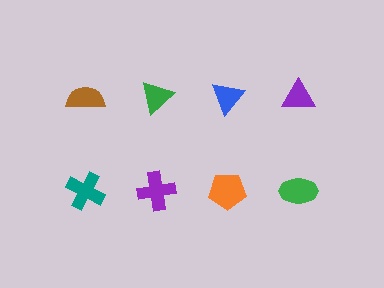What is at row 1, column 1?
A brown semicircle.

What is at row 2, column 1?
A teal cross.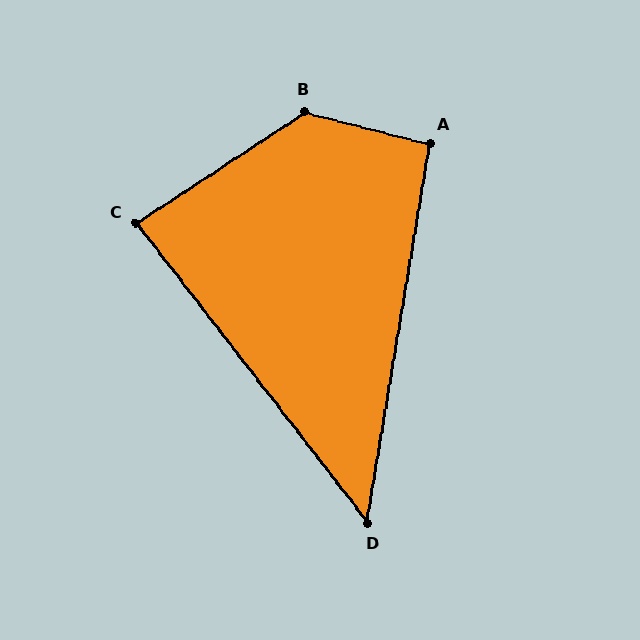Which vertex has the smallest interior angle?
D, at approximately 47 degrees.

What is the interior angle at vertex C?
Approximately 86 degrees (approximately right).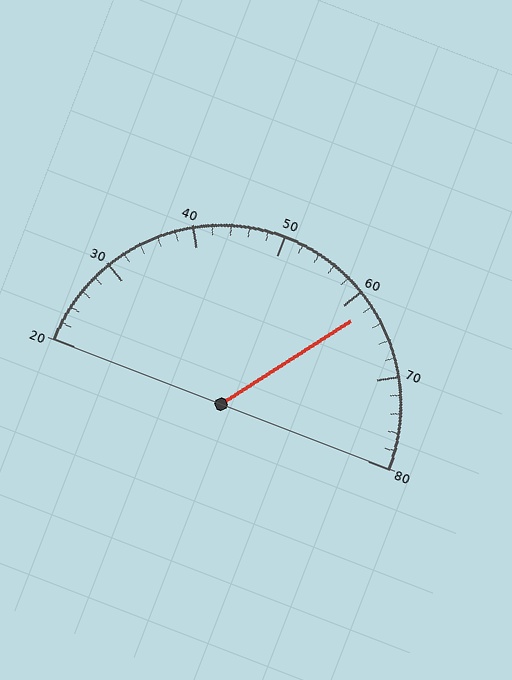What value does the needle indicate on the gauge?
The needle indicates approximately 62.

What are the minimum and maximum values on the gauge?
The gauge ranges from 20 to 80.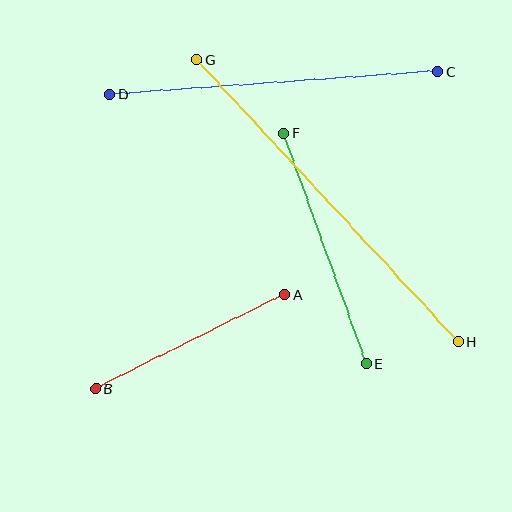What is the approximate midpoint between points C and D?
The midpoint is at approximately (274, 83) pixels.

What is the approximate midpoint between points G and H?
The midpoint is at approximately (327, 201) pixels.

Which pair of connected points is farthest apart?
Points G and H are farthest apart.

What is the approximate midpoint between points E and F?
The midpoint is at approximately (325, 248) pixels.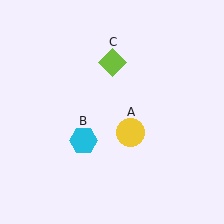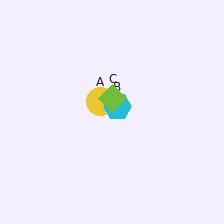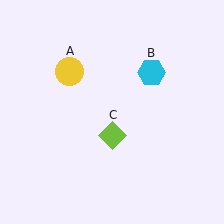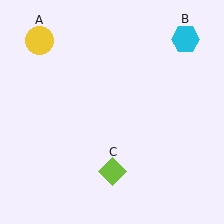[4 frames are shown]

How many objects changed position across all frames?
3 objects changed position: yellow circle (object A), cyan hexagon (object B), lime diamond (object C).